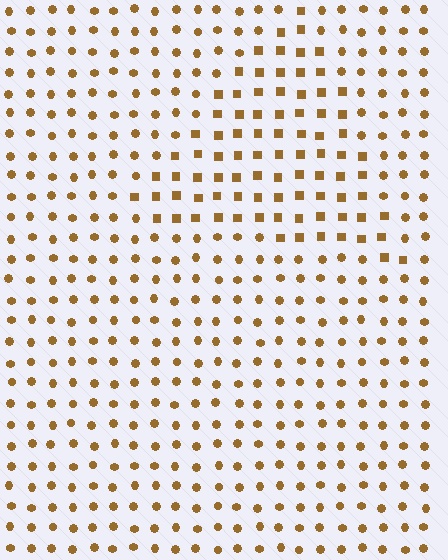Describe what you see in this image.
The image is filled with small brown elements arranged in a uniform grid. A triangle-shaped region contains squares, while the surrounding area contains circles. The boundary is defined purely by the change in element shape.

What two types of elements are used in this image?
The image uses squares inside the triangle region and circles outside it.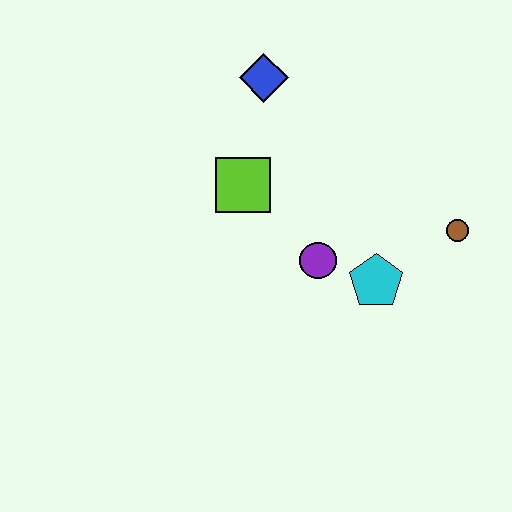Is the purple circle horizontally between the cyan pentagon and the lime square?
Yes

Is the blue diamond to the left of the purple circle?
Yes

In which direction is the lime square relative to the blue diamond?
The lime square is below the blue diamond.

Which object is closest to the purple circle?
The cyan pentagon is closest to the purple circle.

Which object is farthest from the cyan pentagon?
The blue diamond is farthest from the cyan pentagon.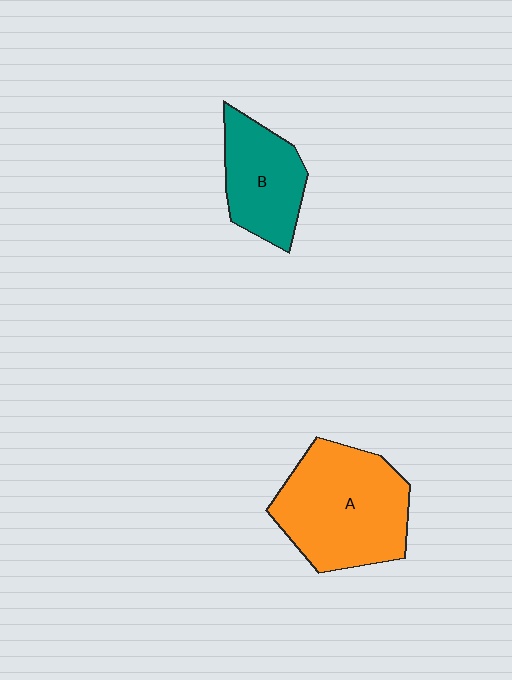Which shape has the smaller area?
Shape B (teal).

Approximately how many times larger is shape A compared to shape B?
Approximately 1.6 times.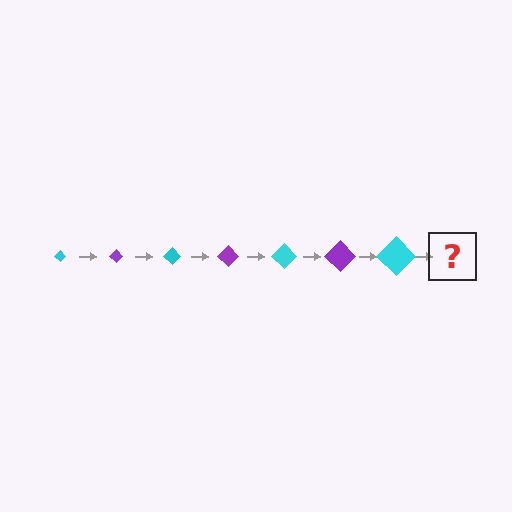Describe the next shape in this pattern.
It should be a purple diamond, larger than the previous one.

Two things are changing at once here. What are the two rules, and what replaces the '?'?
The two rules are that the diamond grows larger each step and the color cycles through cyan and purple. The '?' should be a purple diamond, larger than the previous one.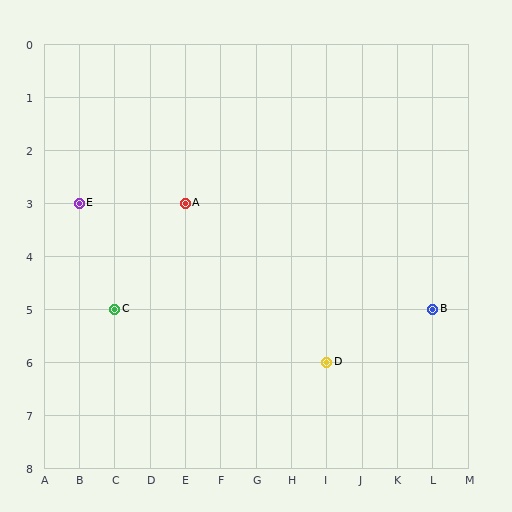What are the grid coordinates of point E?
Point E is at grid coordinates (B, 3).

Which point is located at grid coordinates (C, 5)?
Point C is at (C, 5).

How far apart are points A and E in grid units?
Points A and E are 3 columns apart.